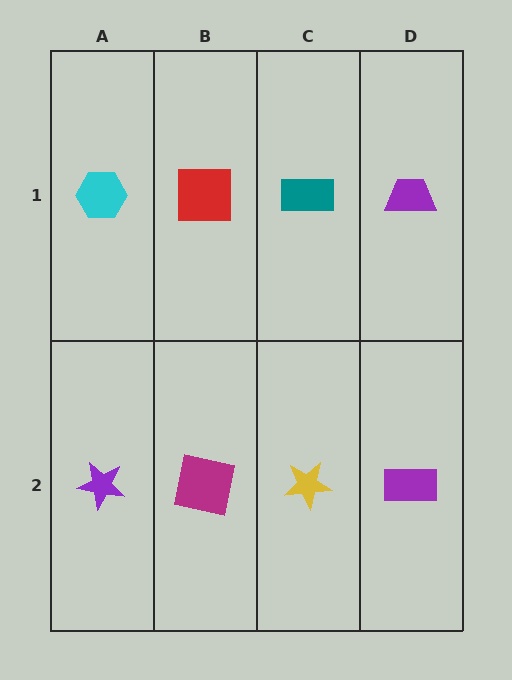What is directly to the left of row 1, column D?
A teal rectangle.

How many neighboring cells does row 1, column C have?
3.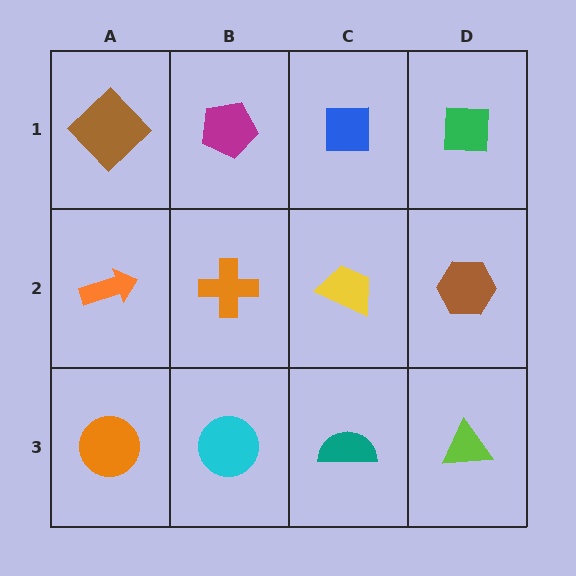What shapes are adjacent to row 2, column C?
A blue square (row 1, column C), a teal semicircle (row 3, column C), an orange cross (row 2, column B), a brown hexagon (row 2, column D).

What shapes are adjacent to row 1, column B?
An orange cross (row 2, column B), a brown diamond (row 1, column A), a blue square (row 1, column C).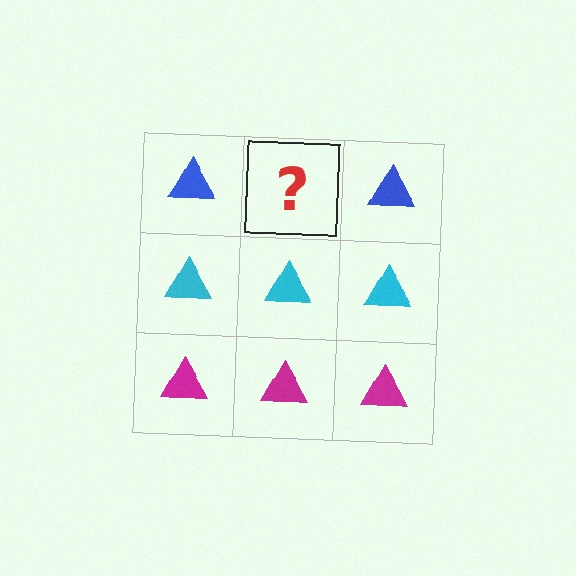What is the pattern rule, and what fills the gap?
The rule is that each row has a consistent color. The gap should be filled with a blue triangle.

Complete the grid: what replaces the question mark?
The question mark should be replaced with a blue triangle.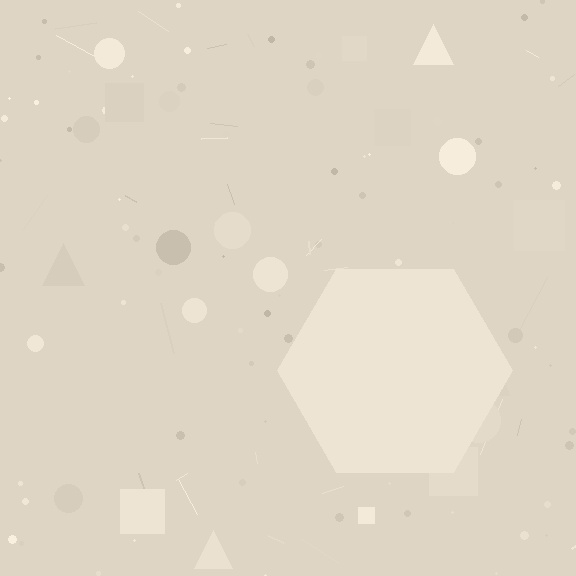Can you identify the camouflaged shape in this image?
The camouflaged shape is a hexagon.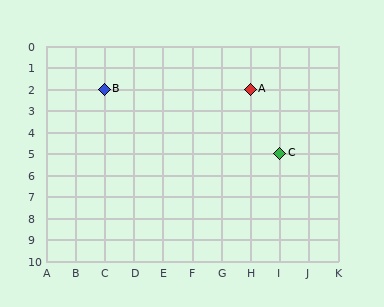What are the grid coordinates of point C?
Point C is at grid coordinates (I, 5).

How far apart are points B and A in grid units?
Points B and A are 5 columns apart.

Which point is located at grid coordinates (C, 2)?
Point B is at (C, 2).